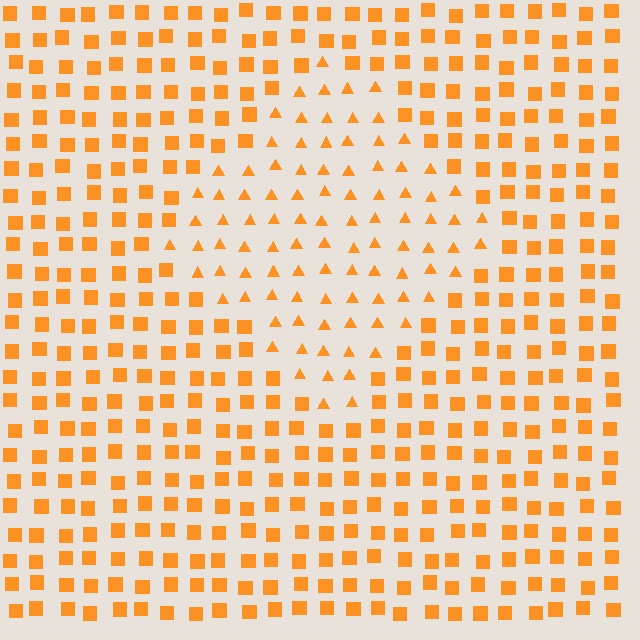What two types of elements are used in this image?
The image uses triangles inside the diamond region and squares outside it.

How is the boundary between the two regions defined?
The boundary is defined by a change in element shape: triangles inside vs. squares outside. All elements share the same color and spacing.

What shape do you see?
I see a diamond.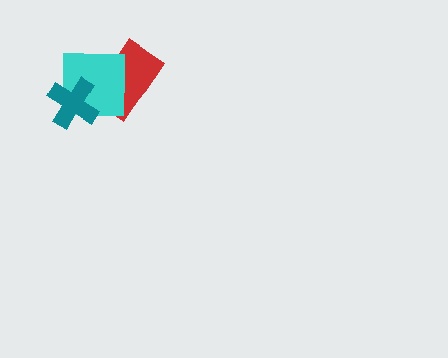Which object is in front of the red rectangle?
The cyan square is in front of the red rectangle.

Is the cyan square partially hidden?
Yes, it is partially covered by another shape.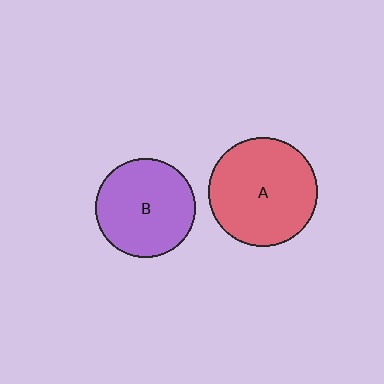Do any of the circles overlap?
No, none of the circles overlap.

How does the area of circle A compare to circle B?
Approximately 1.2 times.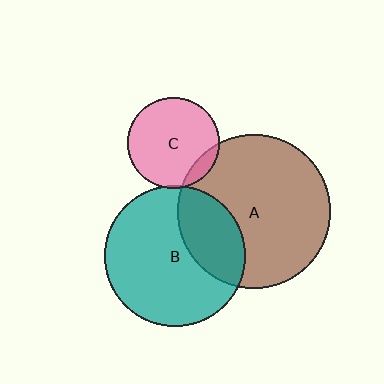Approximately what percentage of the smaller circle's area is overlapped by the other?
Approximately 10%.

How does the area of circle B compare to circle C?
Approximately 2.4 times.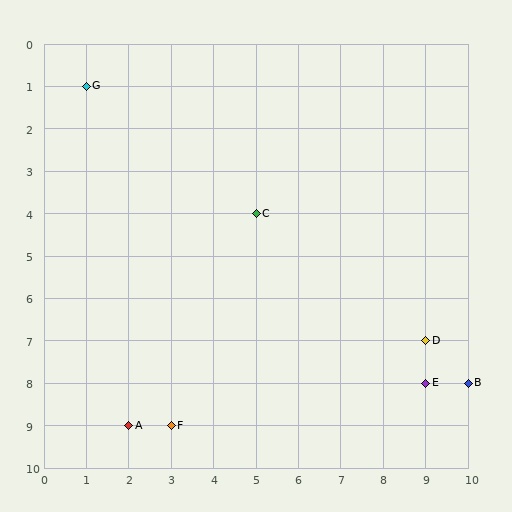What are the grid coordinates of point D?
Point D is at grid coordinates (9, 7).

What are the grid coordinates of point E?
Point E is at grid coordinates (9, 8).